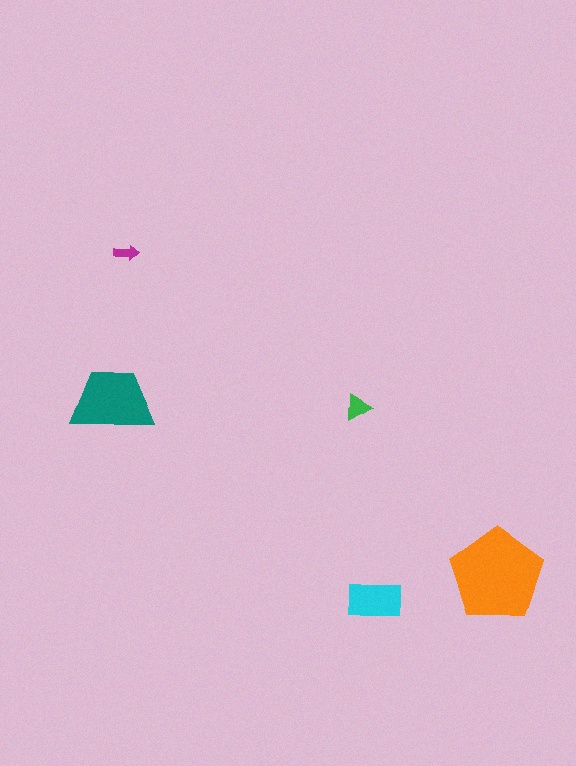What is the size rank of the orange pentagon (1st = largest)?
1st.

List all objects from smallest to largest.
The magenta arrow, the green triangle, the cyan rectangle, the teal trapezoid, the orange pentagon.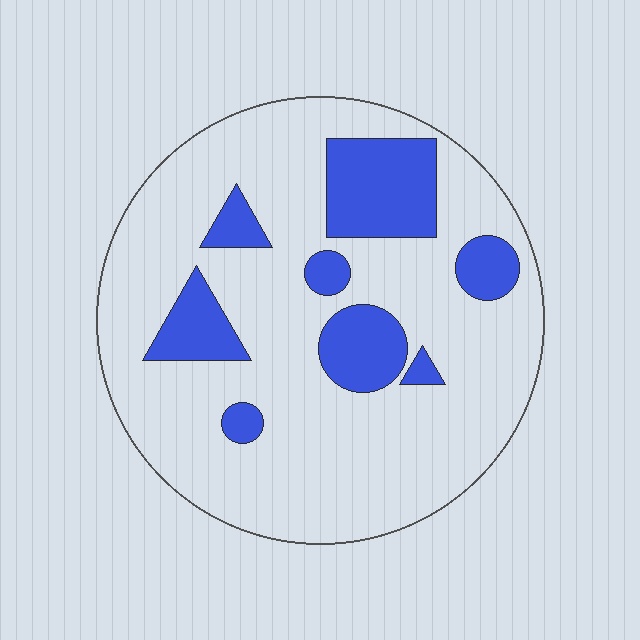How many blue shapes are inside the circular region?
8.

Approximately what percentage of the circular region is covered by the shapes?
Approximately 20%.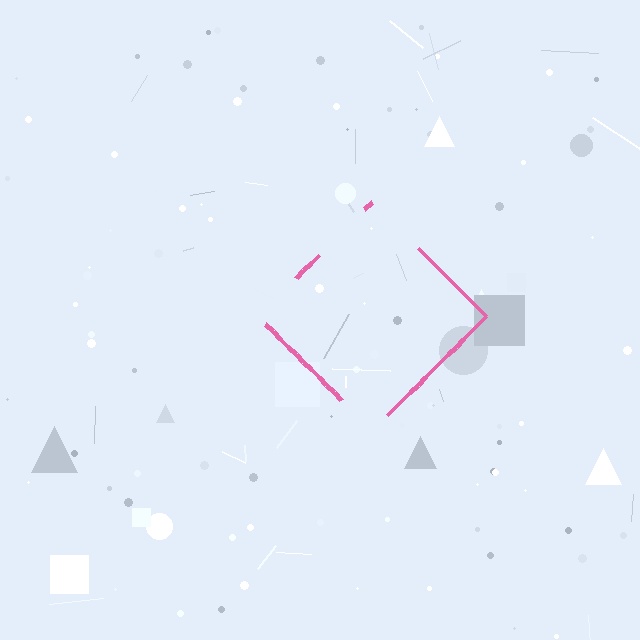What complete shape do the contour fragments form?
The contour fragments form a diamond.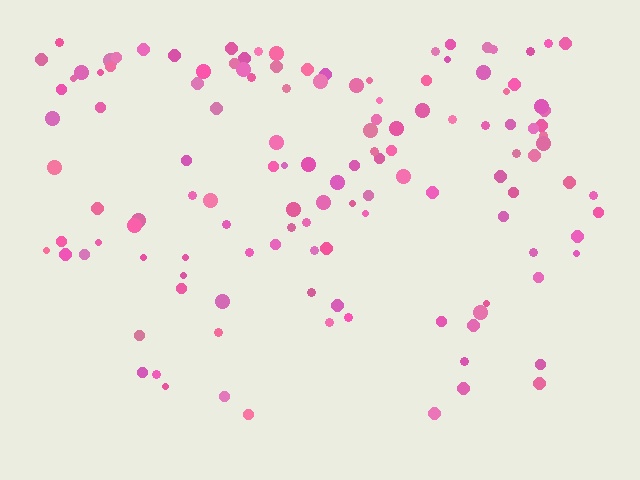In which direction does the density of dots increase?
From bottom to top, with the top side densest.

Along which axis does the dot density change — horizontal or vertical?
Vertical.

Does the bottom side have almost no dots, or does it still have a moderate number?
Still a moderate number, just noticeably fewer than the top.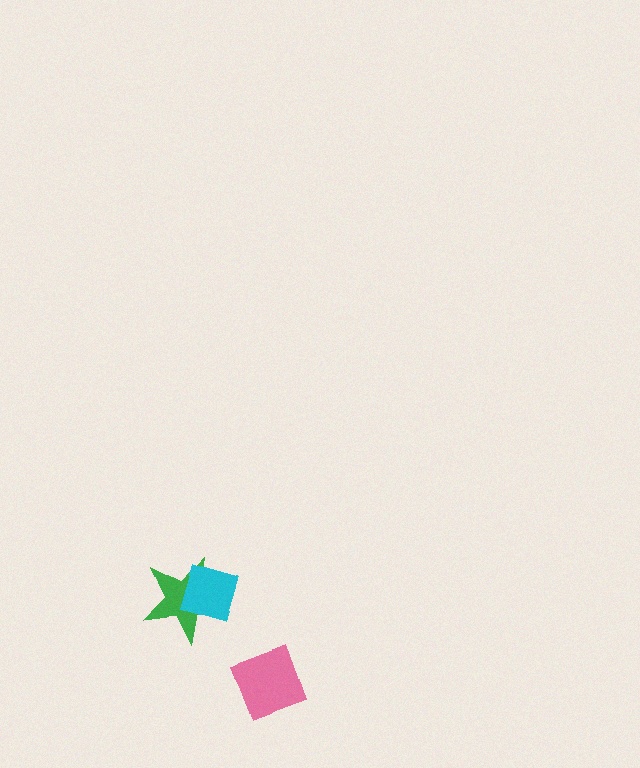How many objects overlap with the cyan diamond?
1 object overlaps with the cyan diamond.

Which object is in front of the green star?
The cyan diamond is in front of the green star.